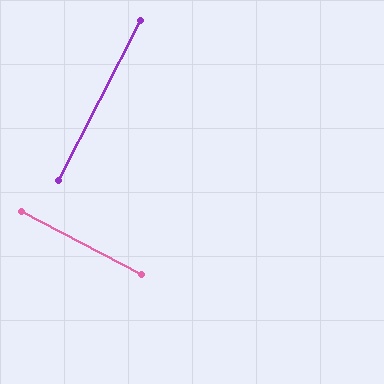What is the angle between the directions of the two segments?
Approximately 89 degrees.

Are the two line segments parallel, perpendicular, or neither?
Perpendicular — they meet at approximately 89°.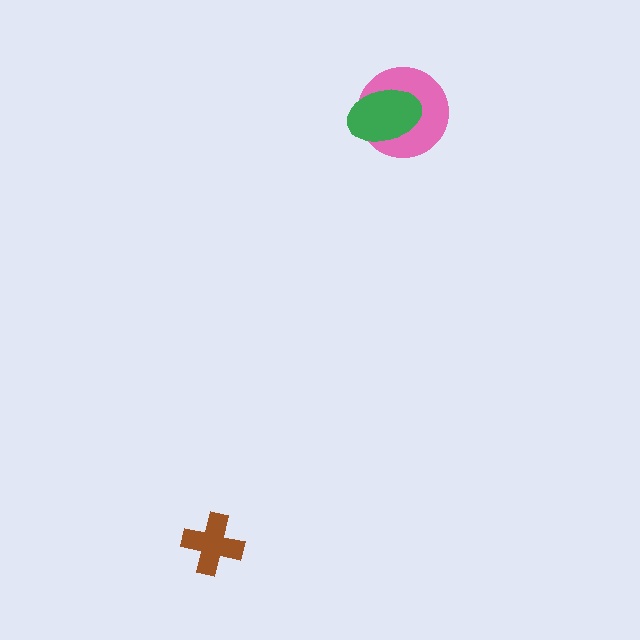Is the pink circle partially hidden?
Yes, it is partially covered by another shape.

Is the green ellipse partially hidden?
No, no other shape covers it.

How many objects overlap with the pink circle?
1 object overlaps with the pink circle.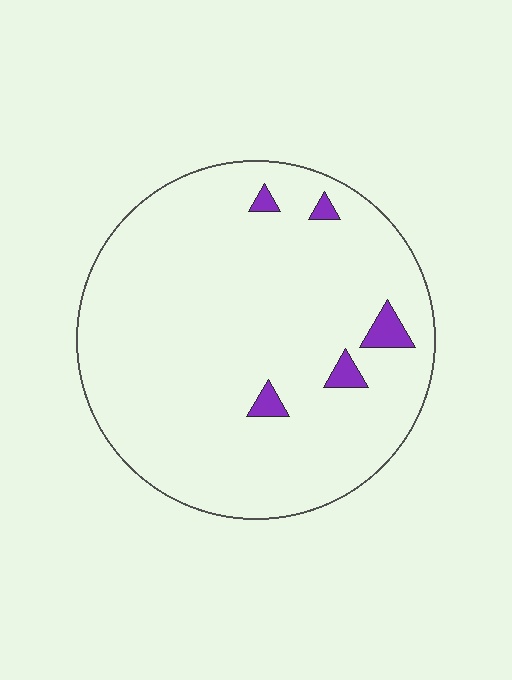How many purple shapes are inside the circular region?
5.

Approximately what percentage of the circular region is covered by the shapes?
Approximately 5%.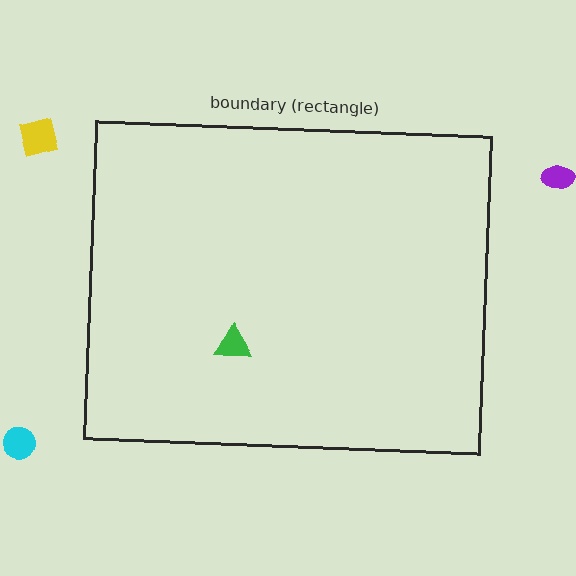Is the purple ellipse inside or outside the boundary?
Outside.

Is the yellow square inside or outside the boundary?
Outside.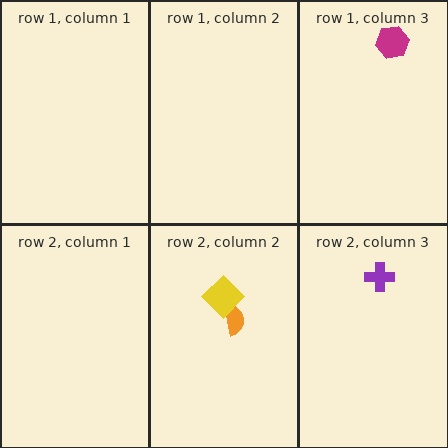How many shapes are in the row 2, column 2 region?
2.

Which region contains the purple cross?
The row 2, column 3 region.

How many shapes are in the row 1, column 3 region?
1.